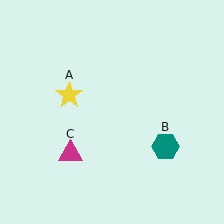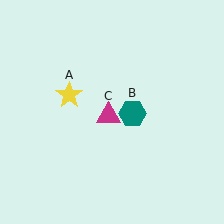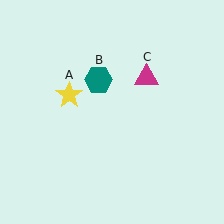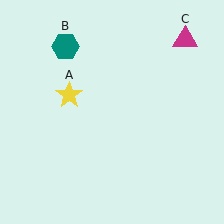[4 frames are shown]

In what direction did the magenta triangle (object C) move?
The magenta triangle (object C) moved up and to the right.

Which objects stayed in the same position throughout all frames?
Yellow star (object A) remained stationary.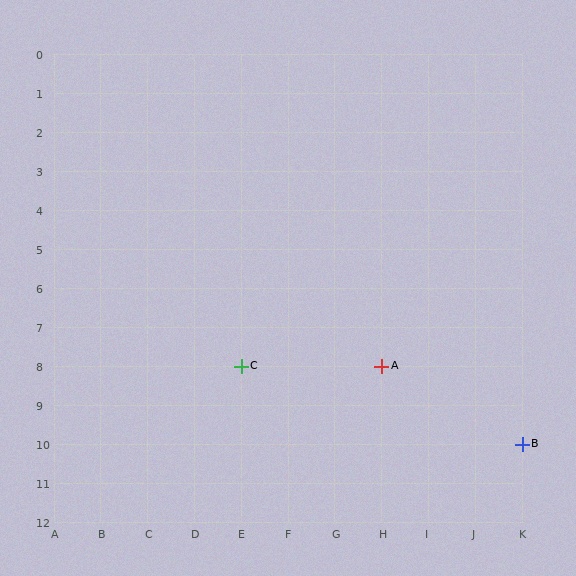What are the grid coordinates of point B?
Point B is at grid coordinates (K, 10).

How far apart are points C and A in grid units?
Points C and A are 3 columns apart.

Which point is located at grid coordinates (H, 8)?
Point A is at (H, 8).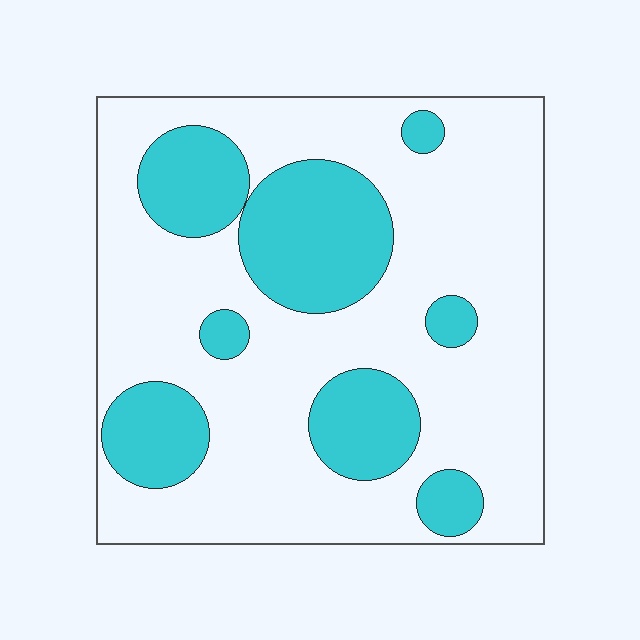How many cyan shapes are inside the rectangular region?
8.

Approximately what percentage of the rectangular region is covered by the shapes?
Approximately 30%.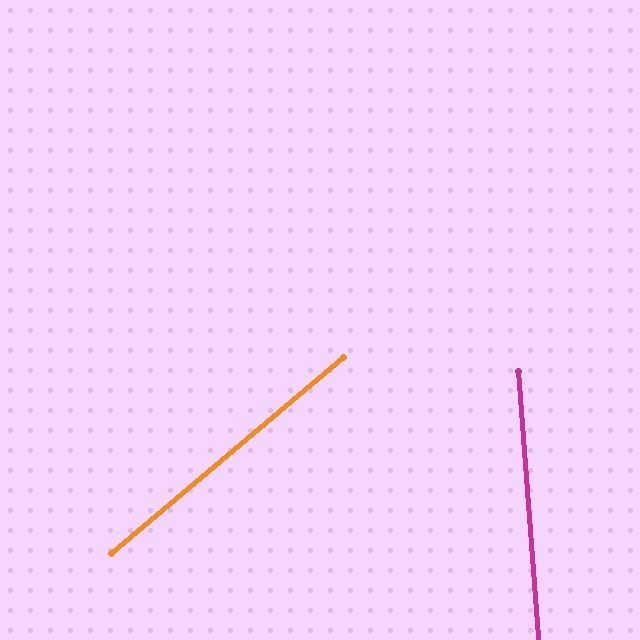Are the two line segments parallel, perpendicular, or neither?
Neither parallel nor perpendicular — they differ by about 54°.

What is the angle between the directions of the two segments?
Approximately 54 degrees.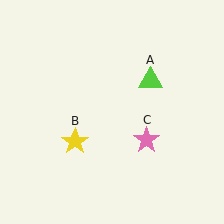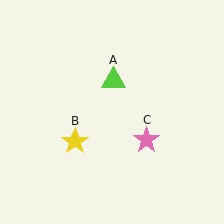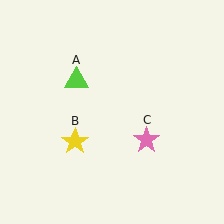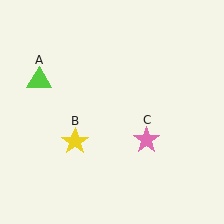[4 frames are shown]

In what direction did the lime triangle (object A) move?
The lime triangle (object A) moved left.